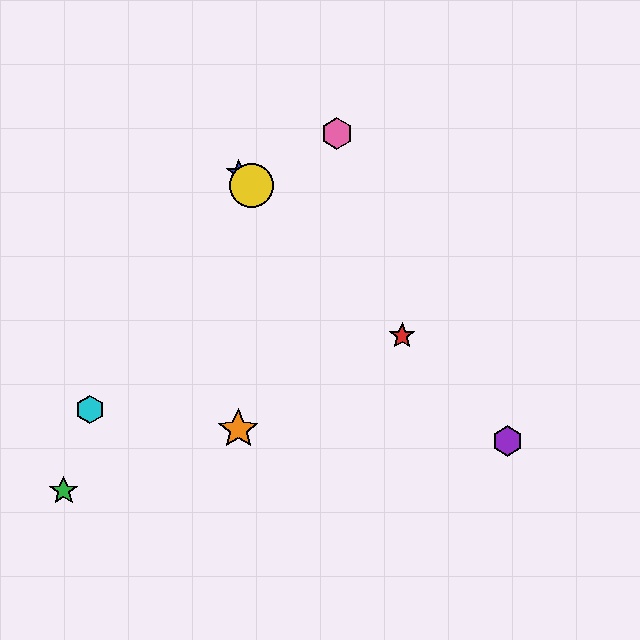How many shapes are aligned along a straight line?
4 shapes (the red star, the blue star, the yellow circle, the purple hexagon) are aligned along a straight line.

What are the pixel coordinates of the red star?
The red star is at (402, 336).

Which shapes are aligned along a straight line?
The red star, the blue star, the yellow circle, the purple hexagon are aligned along a straight line.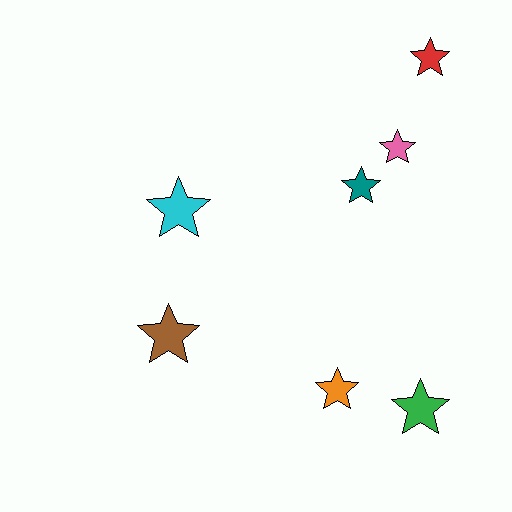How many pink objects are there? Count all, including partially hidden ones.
There is 1 pink object.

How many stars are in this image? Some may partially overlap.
There are 7 stars.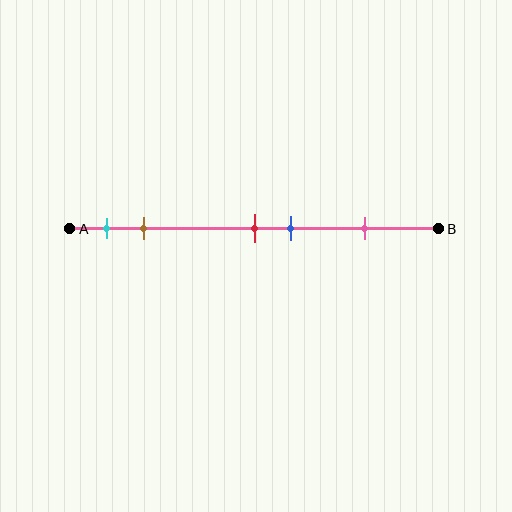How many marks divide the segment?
There are 5 marks dividing the segment.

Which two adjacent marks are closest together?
The red and blue marks are the closest adjacent pair.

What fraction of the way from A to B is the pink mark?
The pink mark is approximately 80% (0.8) of the way from A to B.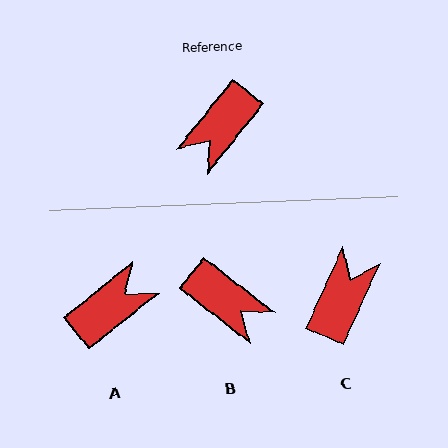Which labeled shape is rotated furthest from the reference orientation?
A, about 168 degrees away.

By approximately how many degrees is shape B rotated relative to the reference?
Approximately 91 degrees counter-clockwise.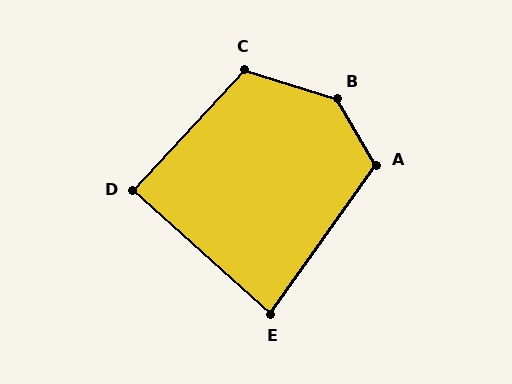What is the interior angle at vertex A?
Approximately 114 degrees (obtuse).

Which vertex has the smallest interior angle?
E, at approximately 83 degrees.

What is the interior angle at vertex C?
Approximately 115 degrees (obtuse).